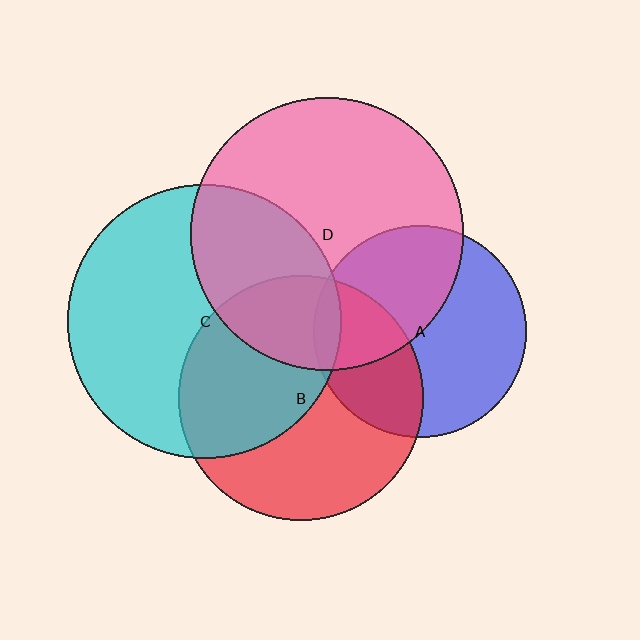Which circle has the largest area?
Circle C (cyan).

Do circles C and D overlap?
Yes.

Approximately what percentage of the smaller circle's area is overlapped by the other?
Approximately 35%.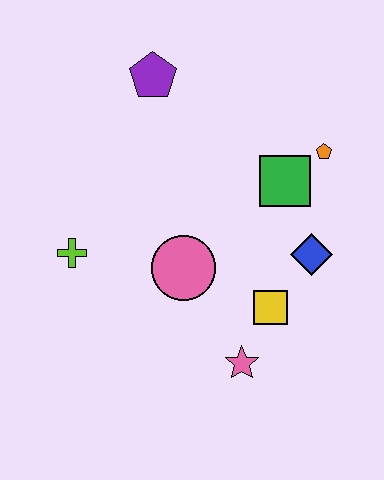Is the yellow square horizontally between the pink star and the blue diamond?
Yes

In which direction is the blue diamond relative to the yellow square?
The blue diamond is above the yellow square.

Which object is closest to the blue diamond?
The yellow square is closest to the blue diamond.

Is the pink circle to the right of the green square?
No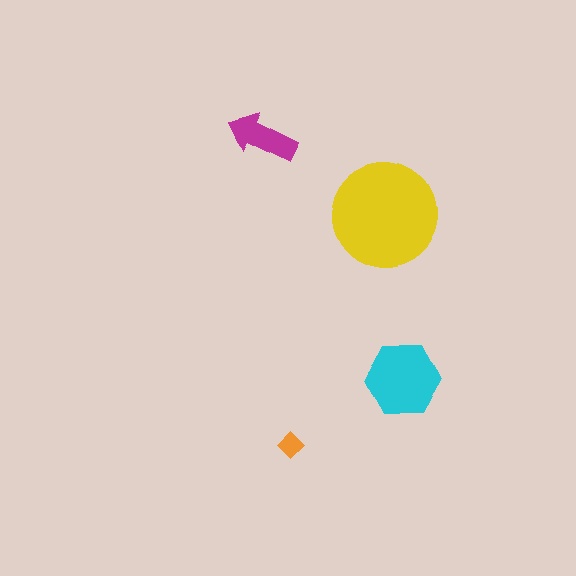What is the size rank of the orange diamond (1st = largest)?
4th.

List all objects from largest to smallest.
The yellow circle, the cyan hexagon, the magenta arrow, the orange diamond.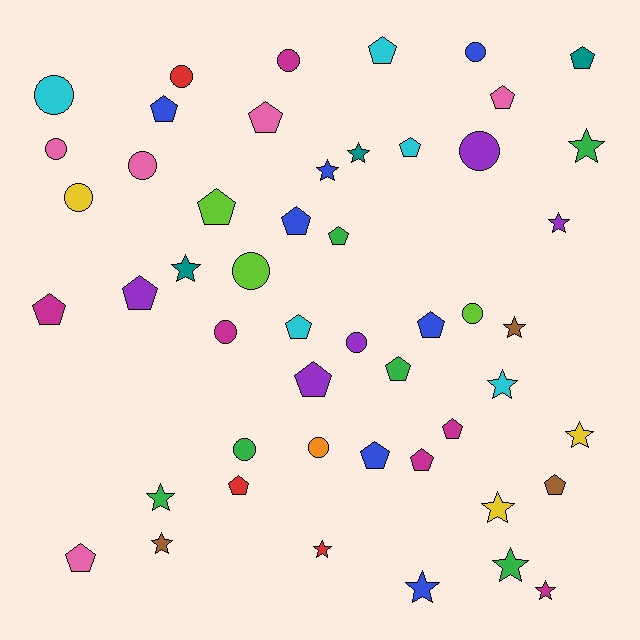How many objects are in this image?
There are 50 objects.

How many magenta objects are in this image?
There are 6 magenta objects.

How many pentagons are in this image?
There are 21 pentagons.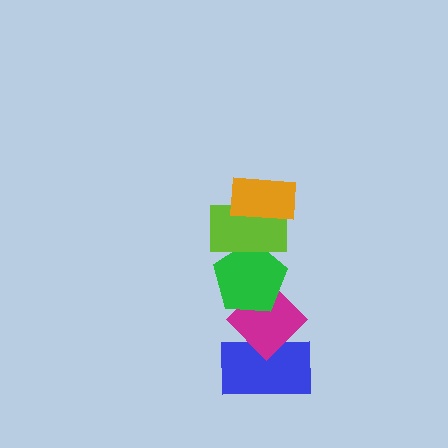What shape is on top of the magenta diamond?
The green pentagon is on top of the magenta diamond.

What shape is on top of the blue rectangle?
The magenta diamond is on top of the blue rectangle.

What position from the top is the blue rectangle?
The blue rectangle is 5th from the top.